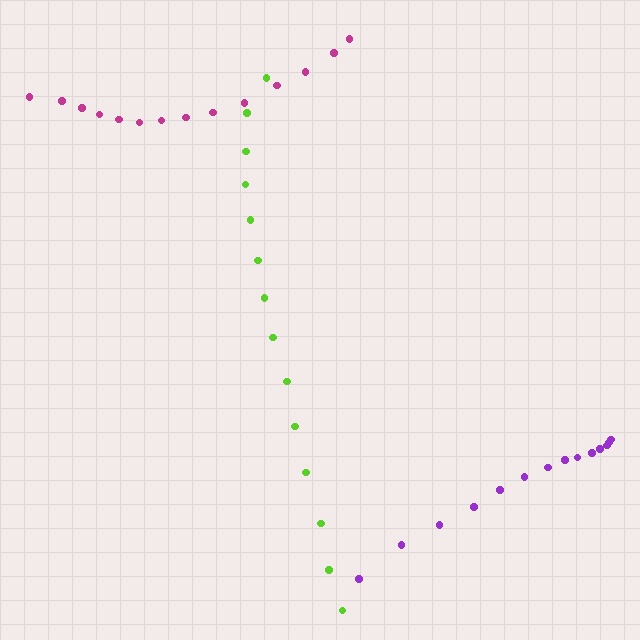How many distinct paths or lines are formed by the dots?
There are 3 distinct paths.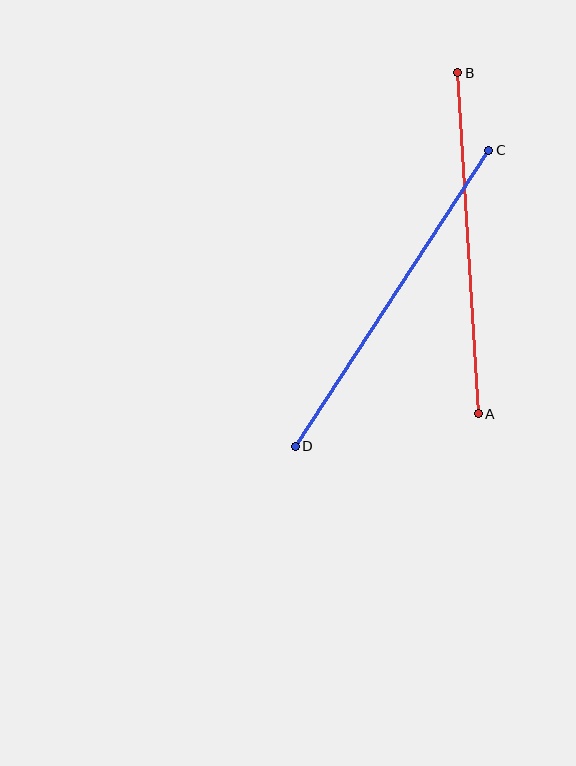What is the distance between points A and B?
The distance is approximately 342 pixels.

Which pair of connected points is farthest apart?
Points C and D are farthest apart.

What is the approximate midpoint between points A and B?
The midpoint is at approximately (468, 243) pixels.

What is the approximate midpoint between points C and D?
The midpoint is at approximately (392, 298) pixels.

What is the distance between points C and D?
The distance is approximately 353 pixels.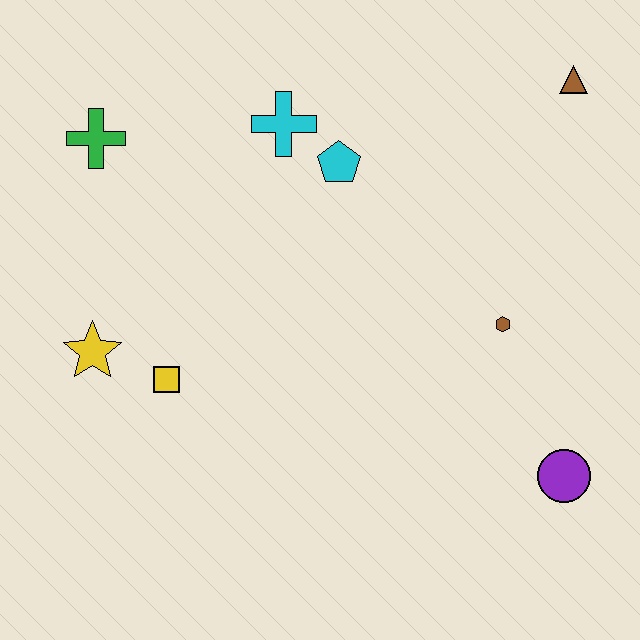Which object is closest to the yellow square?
The yellow star is closest to the yellow square.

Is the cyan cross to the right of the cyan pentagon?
No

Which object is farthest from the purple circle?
The green cross is farthest from the purple circle.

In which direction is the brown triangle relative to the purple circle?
The brown triangle is above the purple circle.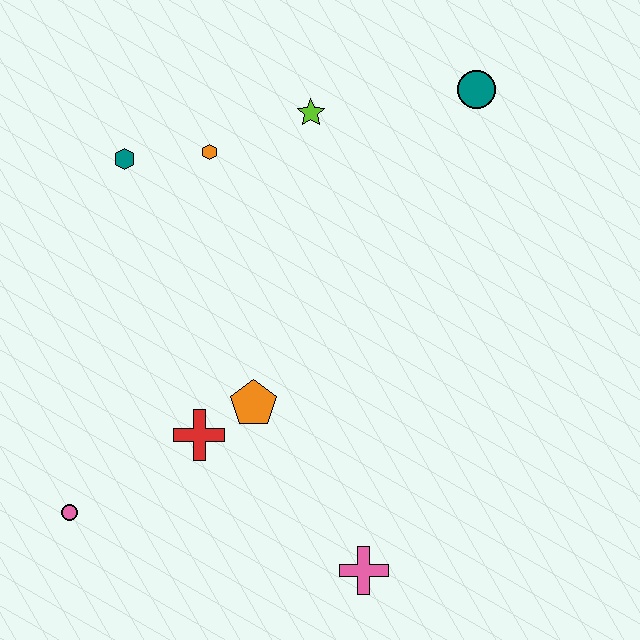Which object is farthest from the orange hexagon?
The pink cross is farthest from the orange hexagon.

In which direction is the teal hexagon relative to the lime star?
The teal hexagon is to the left of the lime star.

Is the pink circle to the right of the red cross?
No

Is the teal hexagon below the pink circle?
No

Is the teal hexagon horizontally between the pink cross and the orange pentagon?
No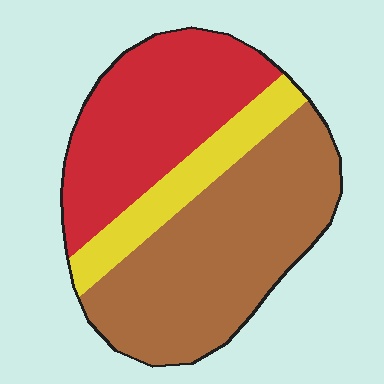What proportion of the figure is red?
Red takes up between a quarter and a half of the figure.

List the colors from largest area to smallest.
From largest to smallest: brown, red, yellow.